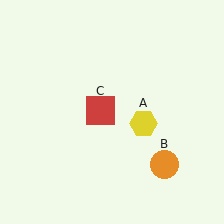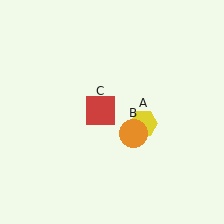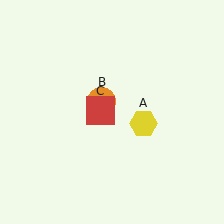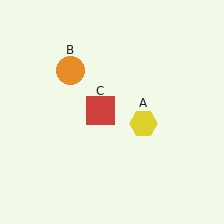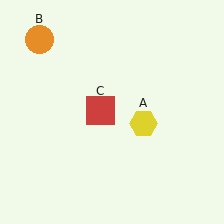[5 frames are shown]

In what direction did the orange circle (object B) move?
The orange circle (object B) moved up and to the left.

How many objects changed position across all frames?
1 object changed position: orange circle (object B).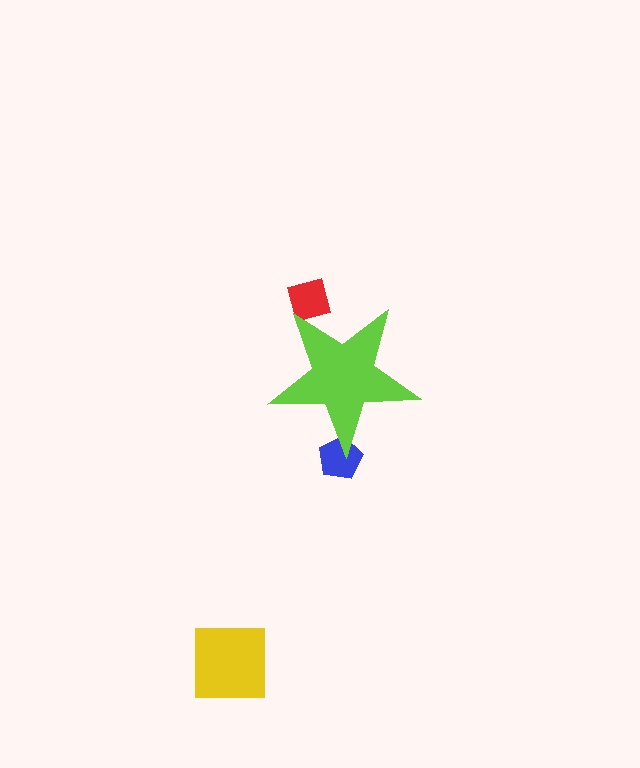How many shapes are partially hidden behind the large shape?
2 shapes are partially hidden.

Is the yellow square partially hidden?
No, the yellow square is fully visible.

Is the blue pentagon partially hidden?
Yes, the blue pentagon is partially hidden behind the lime star.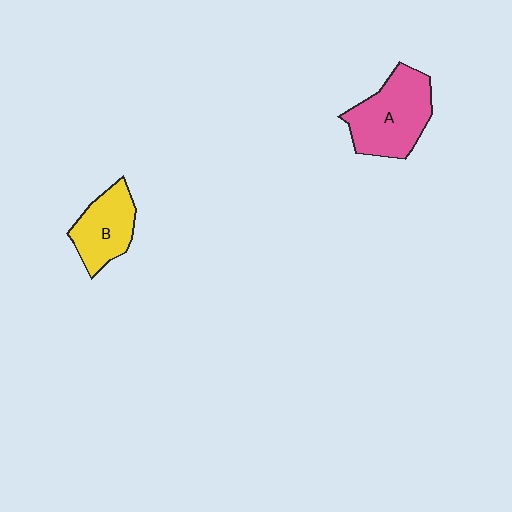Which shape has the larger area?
Shape A (pink).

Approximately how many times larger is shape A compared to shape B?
Approximately 1.4 times.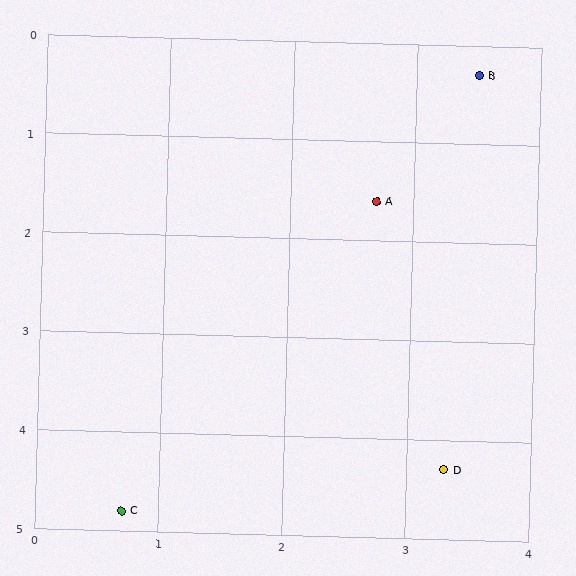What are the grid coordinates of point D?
Point D is at approximately (3.3, 4.3).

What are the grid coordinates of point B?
Point B is at approximately (3.5, 0.3).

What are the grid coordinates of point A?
Point A is at approximately (2.7, 1.6).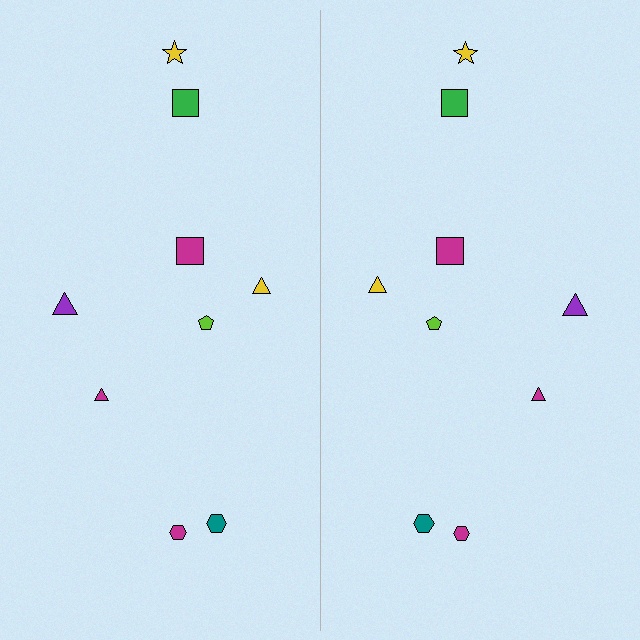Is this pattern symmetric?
Yes, this pattern has bilateral (reflection) symmetry.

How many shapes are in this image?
There are 18 shapes in this image.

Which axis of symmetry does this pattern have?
The pattern has a vertical axis of symmetry running through the center of the image.